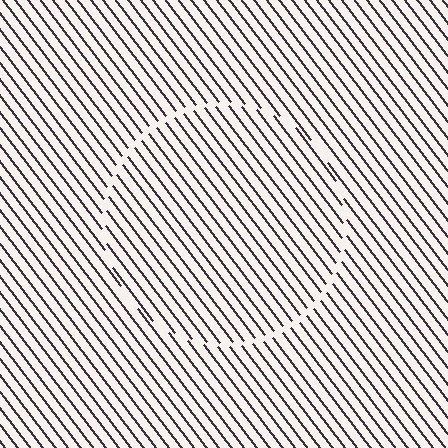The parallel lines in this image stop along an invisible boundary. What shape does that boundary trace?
An illusory circle. The interior of the shape contains the same grating, shifted by half a period — the contour is defined by the phase discontinuity where line-ends from the inner and outer gratings abut.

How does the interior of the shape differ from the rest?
The interior of the shape contains the same grating, shifted by half a period — the contour is defined by the phase discontinuity where line-ends from the inner and outer gratings abut.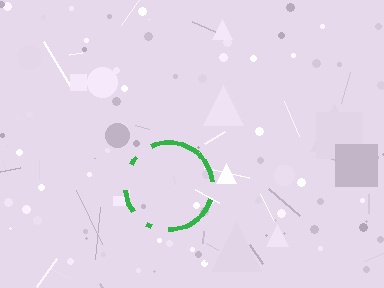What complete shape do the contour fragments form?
The contour fragments form a circle.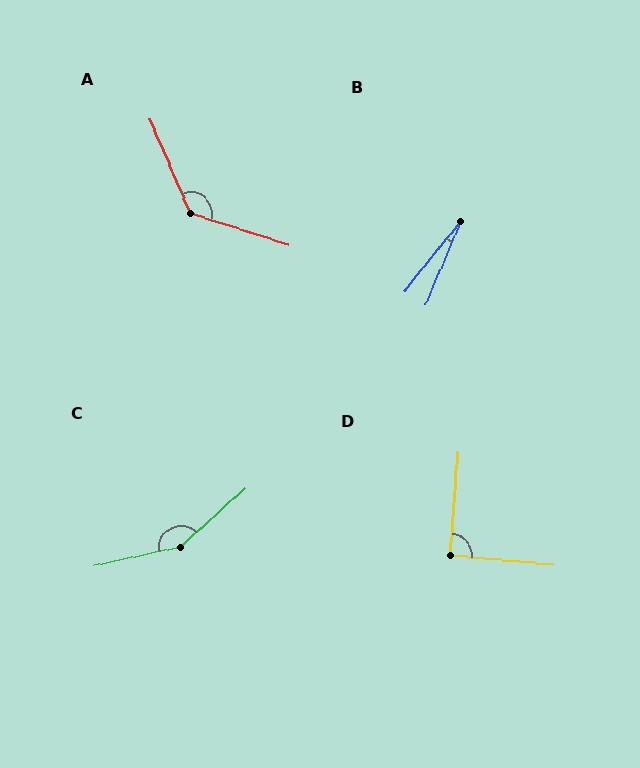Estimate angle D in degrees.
Approximately 91 degrees.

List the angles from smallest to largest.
B (16°), D (91°), A (131°), C (150°).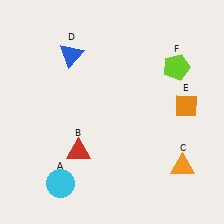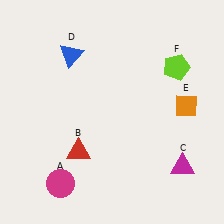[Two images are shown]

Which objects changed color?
A changed from cyan to magenta. C changed from orange to magenta.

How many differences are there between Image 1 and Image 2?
There are 2 differences between the two images.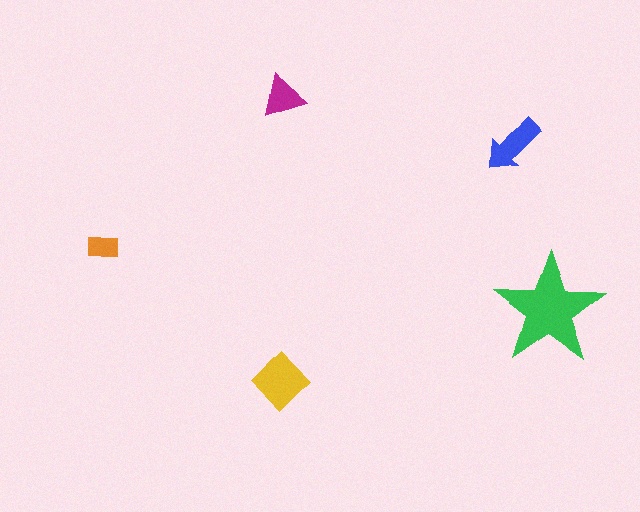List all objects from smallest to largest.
The orange rectangle, the magenta triangle, the blue arrow, the yellow diamond, the green star.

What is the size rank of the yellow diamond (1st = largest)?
2nd.